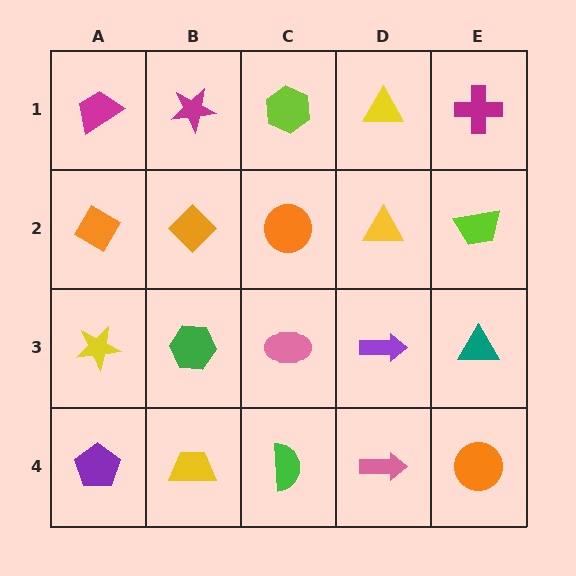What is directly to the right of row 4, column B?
A green semicircle.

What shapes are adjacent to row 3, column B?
An orange diamond (row 2, column B), a yellow trapezoid (row 4, column B), a yellow star (row 3, column A), a pink ellipse (row 3, column C).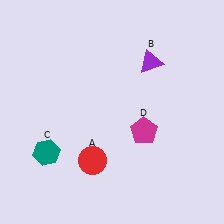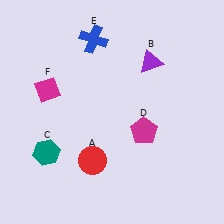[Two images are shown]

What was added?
A blue cross (E), a magenta diamond (F) were added in Image 2.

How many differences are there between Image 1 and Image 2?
There are 2 differences between the two images.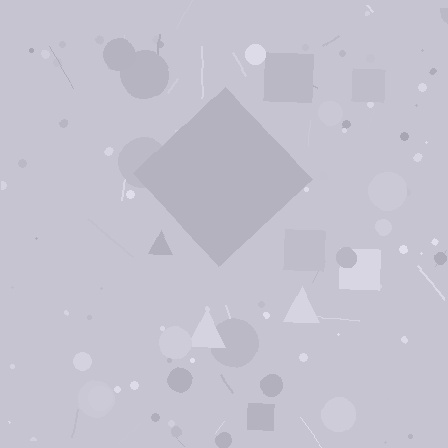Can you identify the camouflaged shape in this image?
The camouflaged shape is a diamond.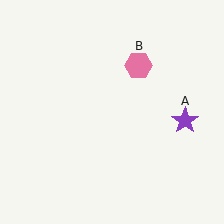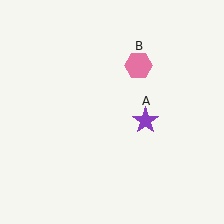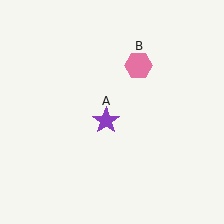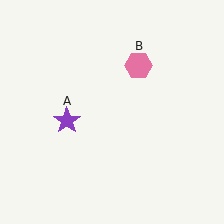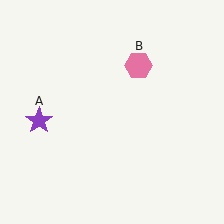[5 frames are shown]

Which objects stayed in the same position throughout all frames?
Pink hexagon (object B) remained stationary.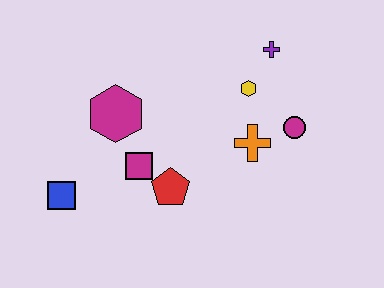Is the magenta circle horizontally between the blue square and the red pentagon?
No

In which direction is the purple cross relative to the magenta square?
The purple cross is to the right of the magenta square.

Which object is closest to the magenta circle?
The orange cross is closest to the magenta circle.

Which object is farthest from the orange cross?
The blue square is farthest from the orange cross.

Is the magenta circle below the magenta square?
No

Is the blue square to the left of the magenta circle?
Yes